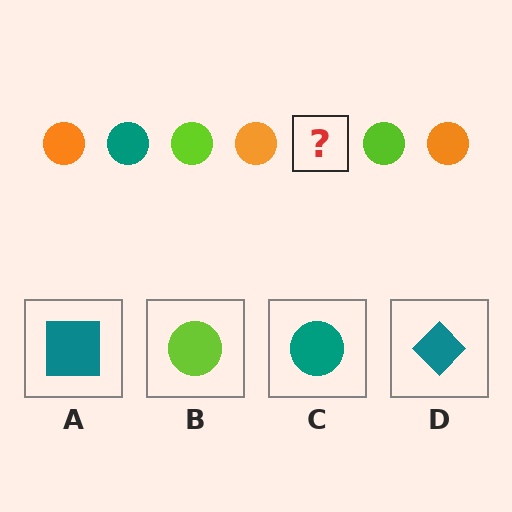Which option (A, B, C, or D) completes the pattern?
C.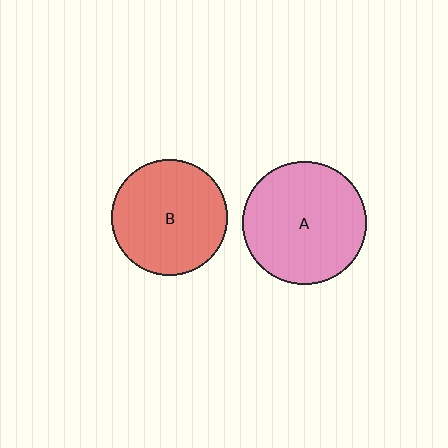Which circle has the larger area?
Circle A (pink).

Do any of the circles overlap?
No, none of the circles overlap.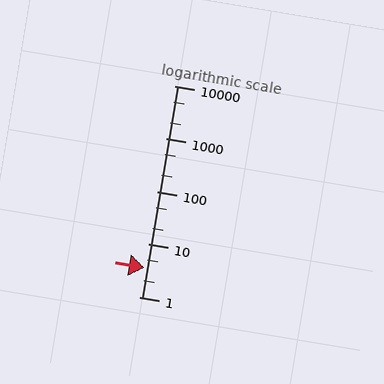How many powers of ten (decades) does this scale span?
The scale spans 4 decades, from 1 to 10000.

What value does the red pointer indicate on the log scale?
The pointer indicates approximately 3.5.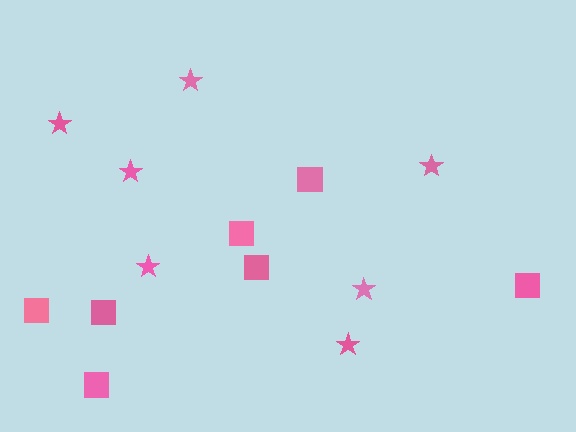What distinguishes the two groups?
There are 2 groups: one group of squares (7) and one group of stars (7).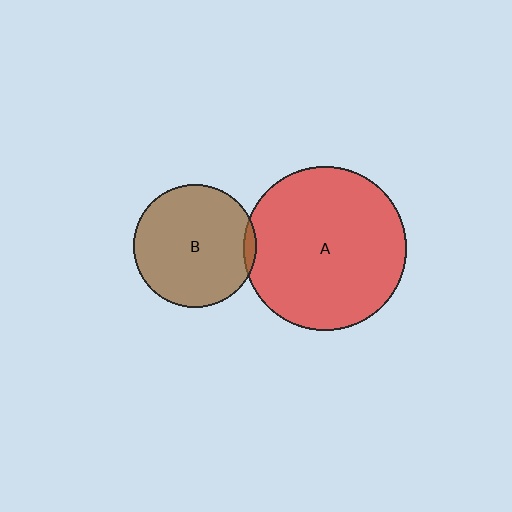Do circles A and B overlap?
Yes.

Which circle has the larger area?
Circle A (red).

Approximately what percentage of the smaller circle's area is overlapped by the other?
Approximately 5%.